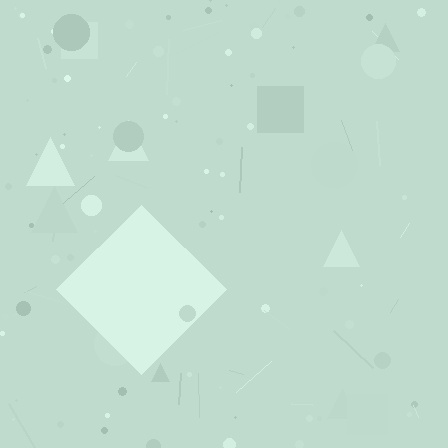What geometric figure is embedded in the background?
A diamond is embedded in the background.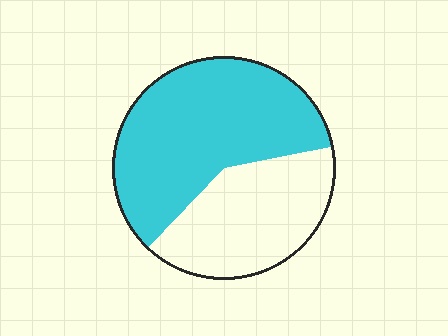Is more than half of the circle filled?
Yes.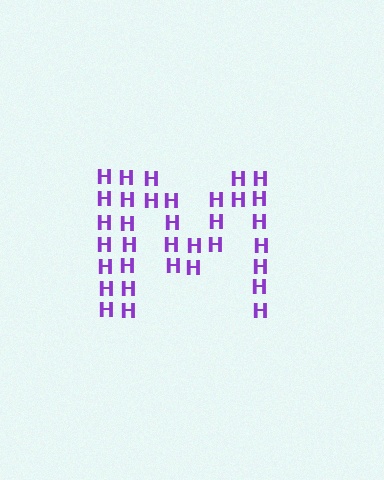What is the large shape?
The large shape is the letter M.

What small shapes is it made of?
It is made of small letter H's.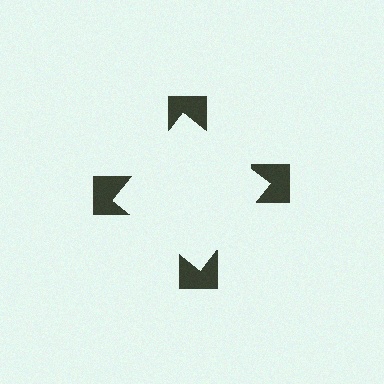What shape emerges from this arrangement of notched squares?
An illusory square — its edges are inferred from the aligned wedge cuts in the notched squares, not physically drawn.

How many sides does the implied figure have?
4 sides.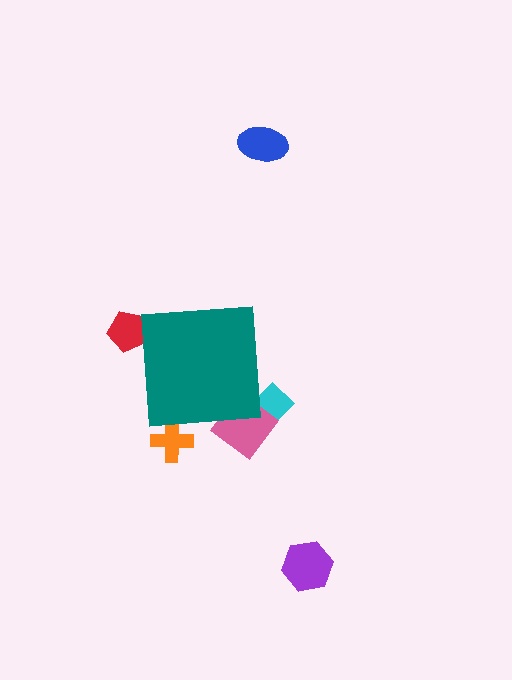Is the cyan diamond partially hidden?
Yes, the cyan diamond is partially hidden behind the teal square.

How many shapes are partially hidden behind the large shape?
4 shapes are partially hidden.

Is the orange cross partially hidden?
Yes, the orange cross is partially hidden behind the teal square.